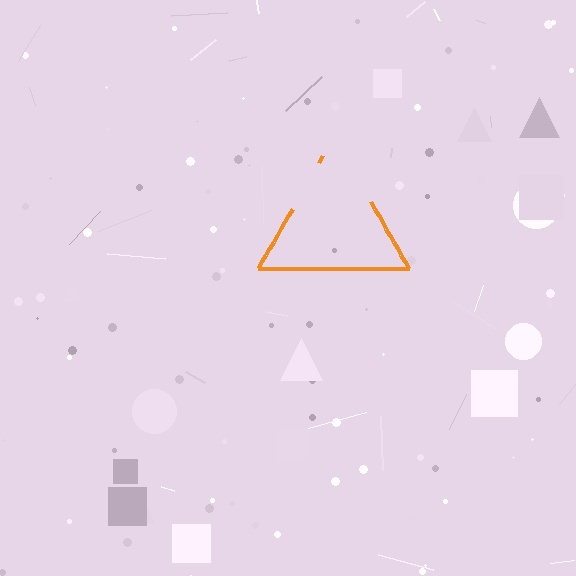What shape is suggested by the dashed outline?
The dashed outline suggests a triangle.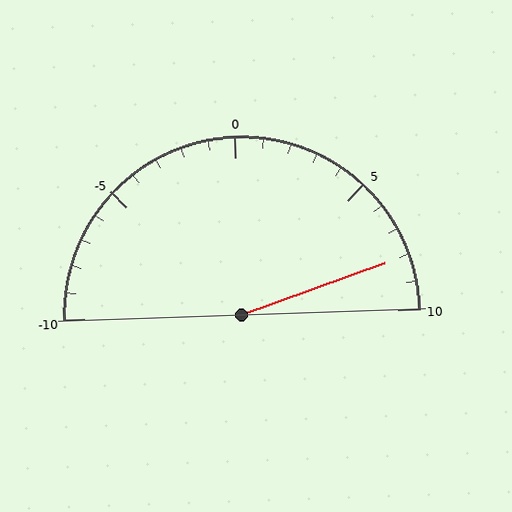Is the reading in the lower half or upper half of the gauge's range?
The reading is in the upper half of the range (-10 to 10).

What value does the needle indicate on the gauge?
The needle indicates approximately 8.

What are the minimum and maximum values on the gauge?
The gauge ranges from -10 to 10.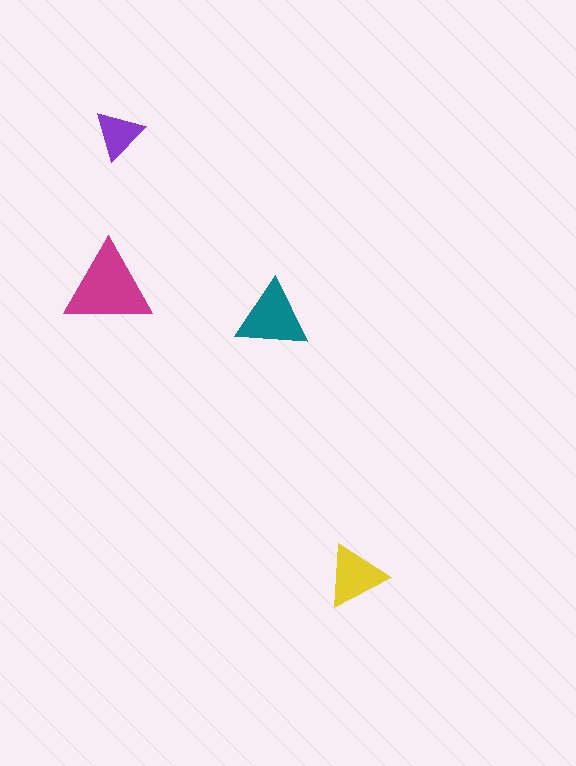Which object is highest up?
The purple triangle is topmost.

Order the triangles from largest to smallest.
the magenta one, the teal one, the yellow one, the purple one.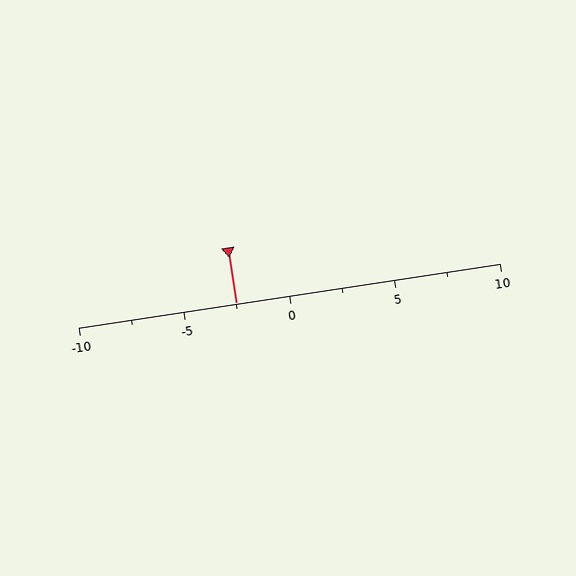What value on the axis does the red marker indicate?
The marker indicates approximately -2.5.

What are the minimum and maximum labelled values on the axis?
The axis runs from -10 to 10.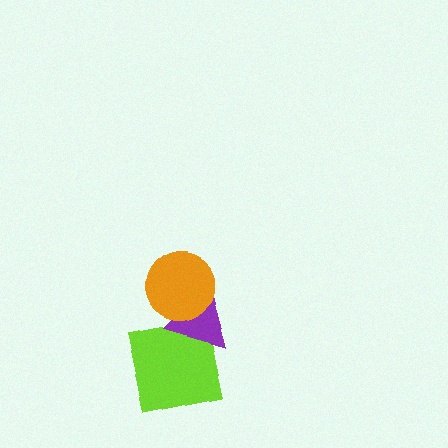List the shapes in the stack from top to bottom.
From top to bottom: the orange circle, the purple triangle, the lime square.